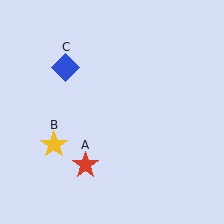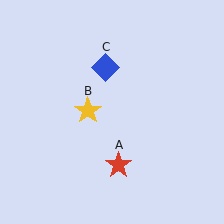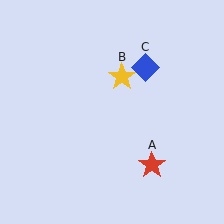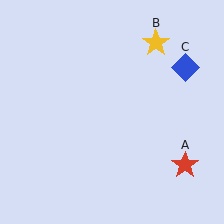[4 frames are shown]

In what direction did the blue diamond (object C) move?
The blue diamond (object C) moved right.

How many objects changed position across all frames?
3 objects changed position: red star (object A), yellow star (object B), blue diamond (object C).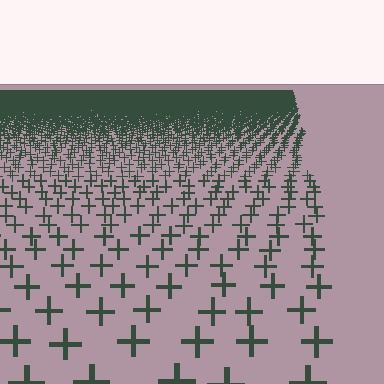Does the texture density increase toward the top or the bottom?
Density increases toward the top.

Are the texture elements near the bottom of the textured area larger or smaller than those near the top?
Larger. Near the bottom, elements are closer to the viewer and appear at a bigger on-screen size.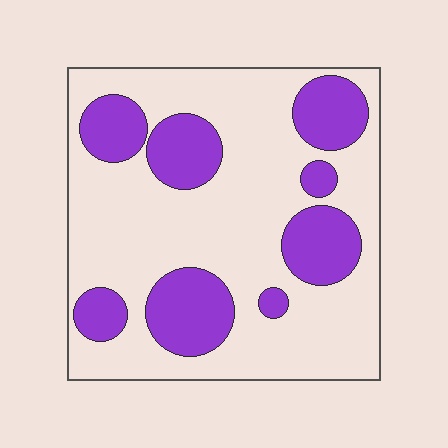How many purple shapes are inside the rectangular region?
8.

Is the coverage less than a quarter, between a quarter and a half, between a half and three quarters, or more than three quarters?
Between a quarter and a half.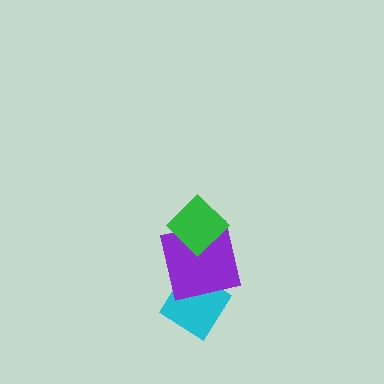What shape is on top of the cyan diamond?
The purple square is on top of the cyan diamond.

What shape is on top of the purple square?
The green diamond is on top of the purple square.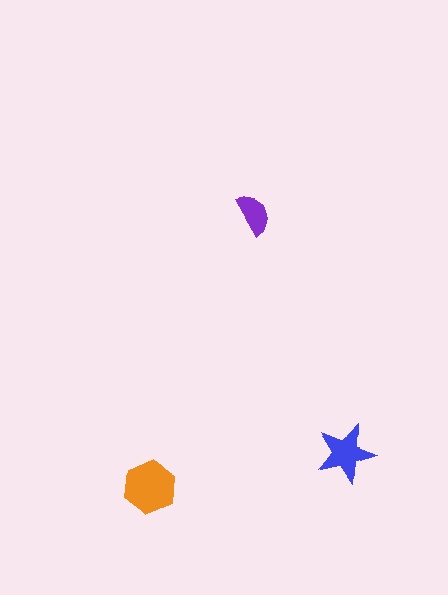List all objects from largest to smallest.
The orange hexagon, the blue star, the purple semicircle.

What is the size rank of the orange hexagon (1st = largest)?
1st.